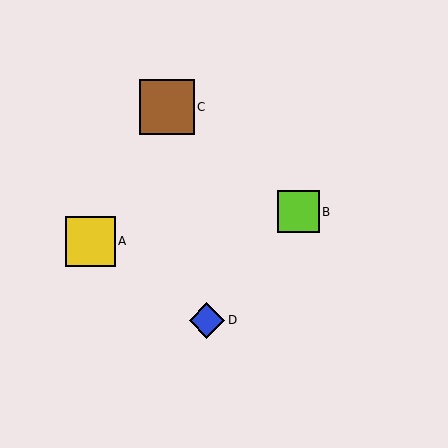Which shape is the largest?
The brown square (labeled C) is the largest.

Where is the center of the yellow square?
The center of the yellow square is at (91, 241).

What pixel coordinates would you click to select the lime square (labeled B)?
Click at (299, 212) to select the lime square B.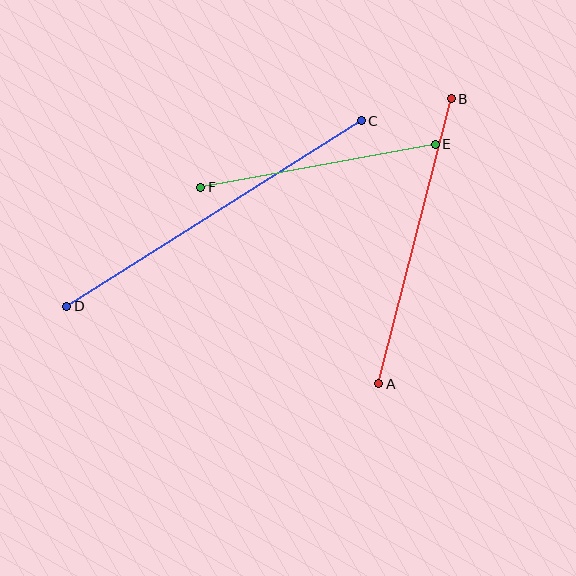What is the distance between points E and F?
The distance is approximately 239 pixels.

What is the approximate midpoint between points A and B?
The midpoint is at approximately (415, 241) pixels.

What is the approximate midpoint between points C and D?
The midpoint is at approximately (214, 214) pixels.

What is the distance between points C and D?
The distance is approximately 348 pixels.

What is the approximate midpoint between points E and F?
The midpoint is at approximately (318, 166) pixels.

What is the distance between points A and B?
The distance is approximately 294 pixels.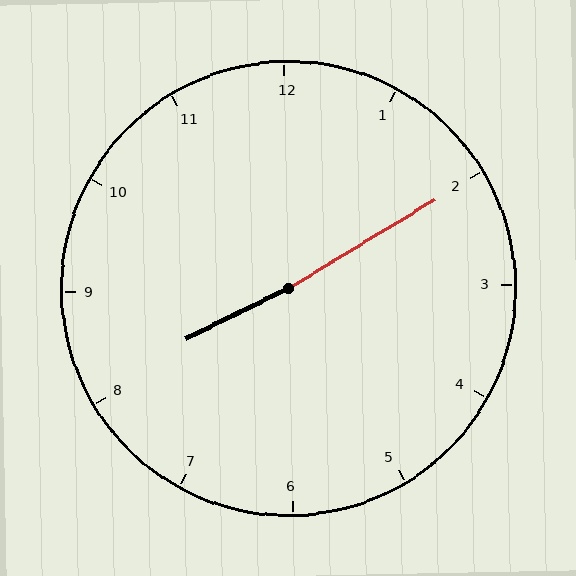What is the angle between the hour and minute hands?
Approximately 175 degrees.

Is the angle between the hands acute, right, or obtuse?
It is obtuse.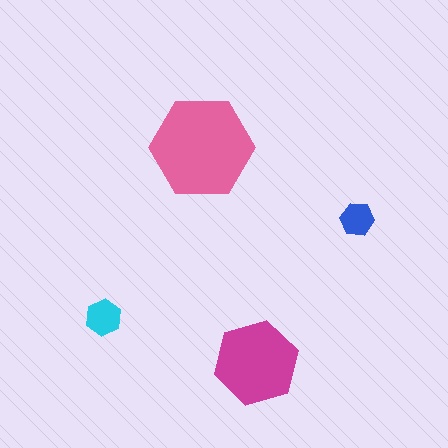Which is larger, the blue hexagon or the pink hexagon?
The pink one.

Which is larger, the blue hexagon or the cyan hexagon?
The cyan one.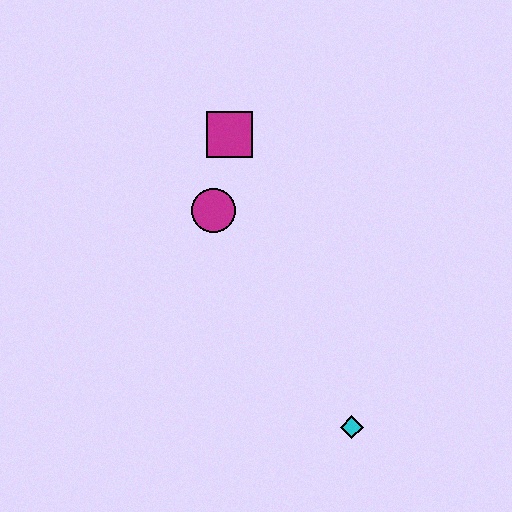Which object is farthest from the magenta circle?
The cyan diamond is farthest from the magenta circle.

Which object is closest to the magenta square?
The magenta circle is closest to the magenta square.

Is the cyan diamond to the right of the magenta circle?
Yes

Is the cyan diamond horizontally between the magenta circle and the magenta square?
No